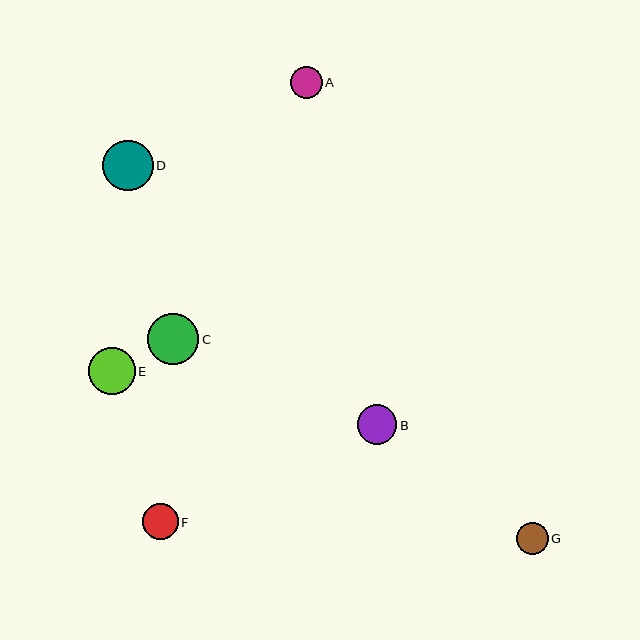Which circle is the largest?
Circle C is the largest with a size of approximately 51 pixels.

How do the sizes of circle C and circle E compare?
Circle C and circle E are approximately the same size.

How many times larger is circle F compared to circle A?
Circle F is approximately 1.1 times the size of circle A.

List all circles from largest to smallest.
From largest to smallest: C, D, E, B, F, G, A.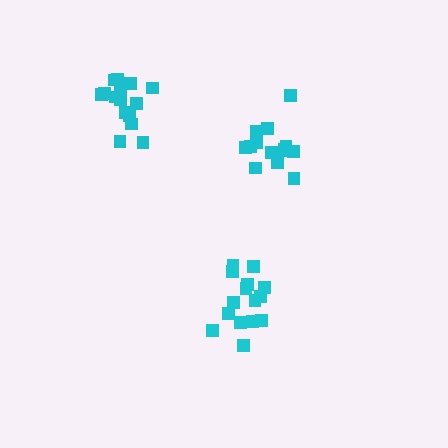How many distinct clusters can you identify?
There are 3 distinct clusters.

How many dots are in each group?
Group 1: 15 dots, Group 2: 15 dots, Group 3: 14 dots (44 total).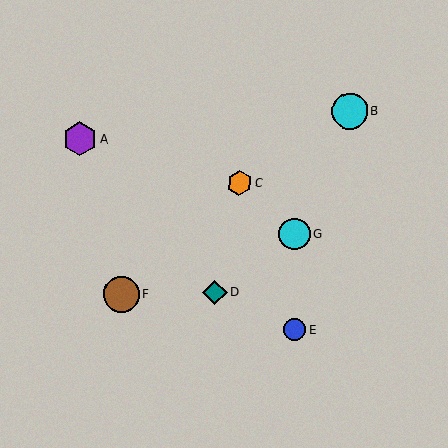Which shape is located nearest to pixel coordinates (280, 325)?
The blue circle (labeled E) at (294, 330) is nearest to that location.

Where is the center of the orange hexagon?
The center of the orange hexagon is at (239, 183).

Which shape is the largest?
The cyan circle (labeled B) is the largest.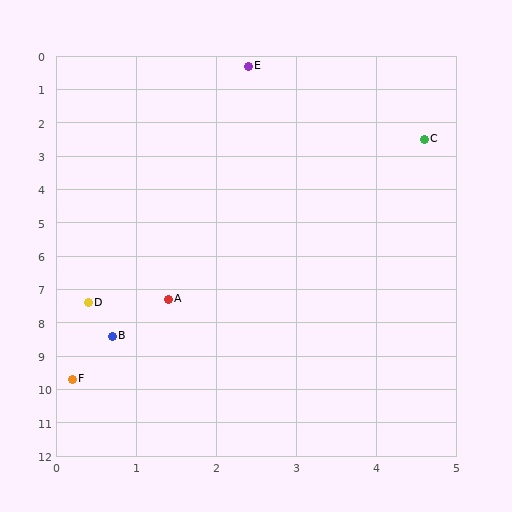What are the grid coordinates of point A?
Point A is at approximately (1.4, 7.3).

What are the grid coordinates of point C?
Point C is at approximately (4.6, 2.5).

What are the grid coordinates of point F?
Point F is at approximately (0.2, 9.7).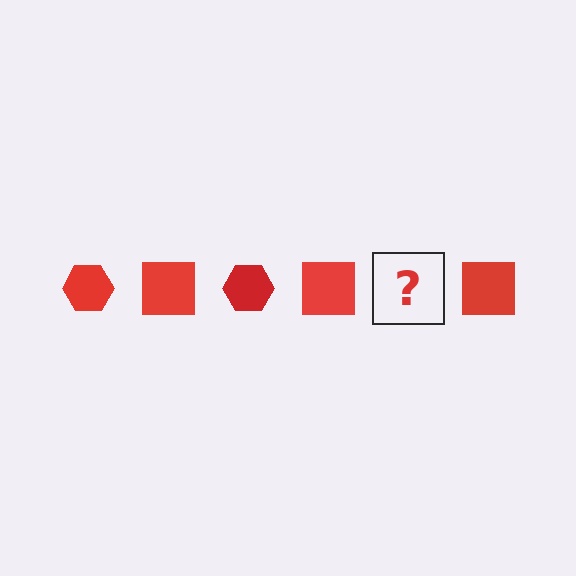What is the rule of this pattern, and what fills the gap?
The rule is that the pattern cycles through hexagon, square shapes in red. The gap should be filled with a red hexagon.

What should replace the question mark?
The question mark should be replaced with a red hexagon.